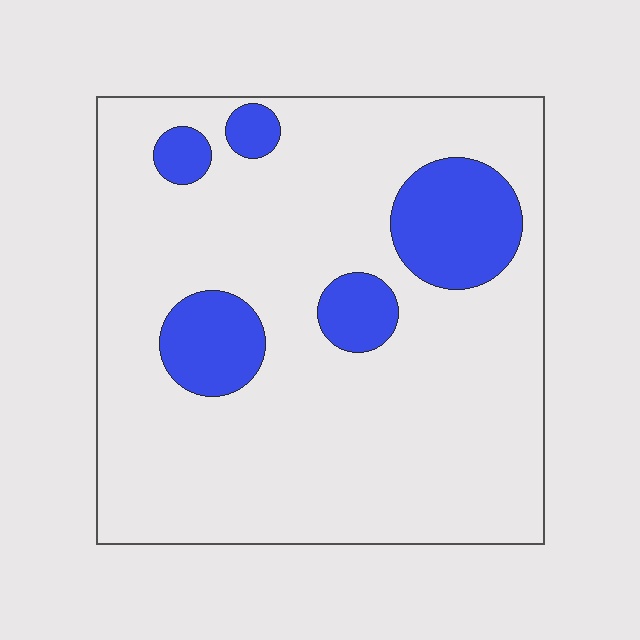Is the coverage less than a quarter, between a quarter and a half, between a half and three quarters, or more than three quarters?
Less than a quarter.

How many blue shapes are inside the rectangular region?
5.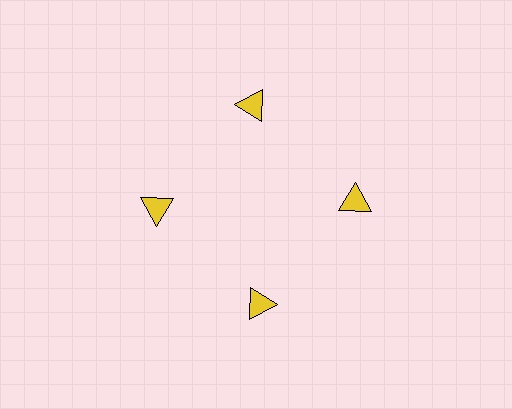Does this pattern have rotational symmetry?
Yes, this pattern has 4-fold rotational symmetry. It looks the same after rotating 90 degrees around the center.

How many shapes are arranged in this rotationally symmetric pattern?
There are 4 shapes, arranged in 4 groups of 1.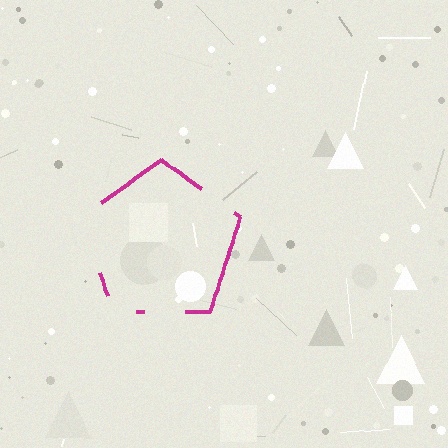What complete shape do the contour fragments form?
The contour fragments form a pentagon.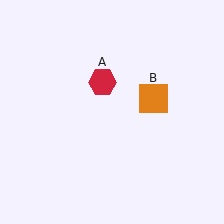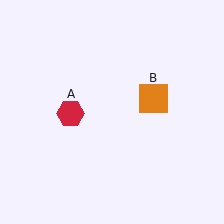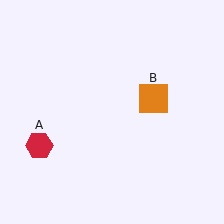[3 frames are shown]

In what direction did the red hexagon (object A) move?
The red hexagon (object A) moved down and to the left.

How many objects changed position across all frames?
1 object changed position: red hexagon (object A).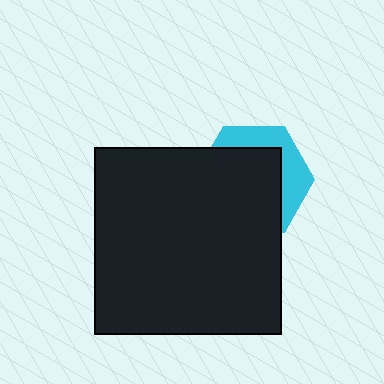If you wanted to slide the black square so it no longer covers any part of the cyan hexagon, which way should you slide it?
Slide it toward the lower-left — that is the most direct way to separate the two shapes.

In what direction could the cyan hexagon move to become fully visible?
The cyan hexagon could move toward the upper-right. That would shift it out from behind the black square entirely.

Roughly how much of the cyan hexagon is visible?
A small part of it is visible (roughly 34%).